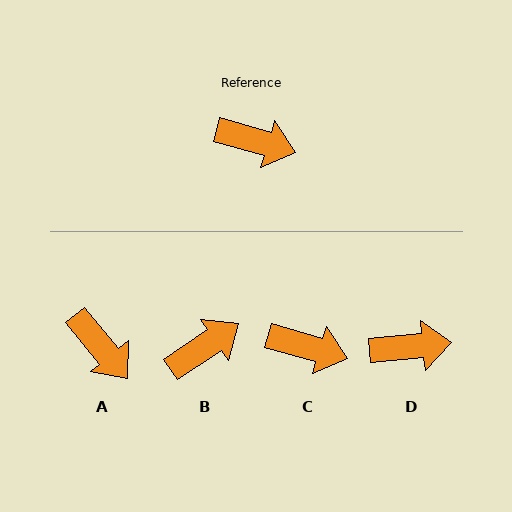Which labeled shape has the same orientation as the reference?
C.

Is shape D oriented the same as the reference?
No, it is off by about 21 degrees.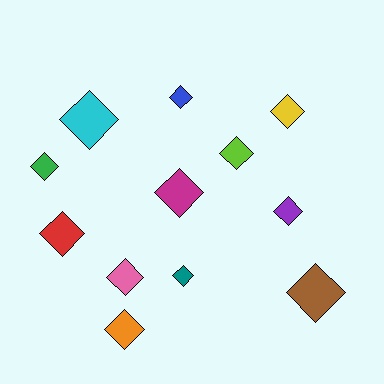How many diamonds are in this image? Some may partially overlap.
There are 12 diamonds.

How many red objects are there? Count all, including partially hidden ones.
There is 1 red object.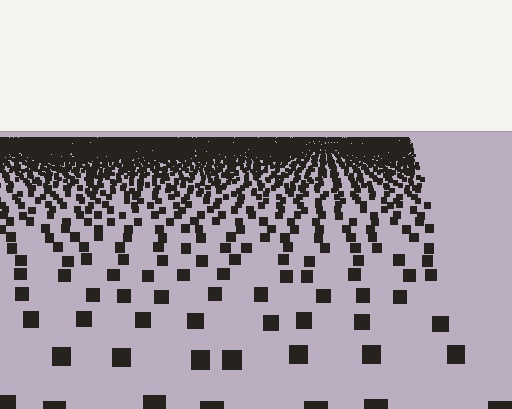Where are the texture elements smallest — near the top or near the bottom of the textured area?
Near the top.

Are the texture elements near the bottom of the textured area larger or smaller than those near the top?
Larger. Near the bottom, elements are closer to the viewer and appear at a bigger on-screen size.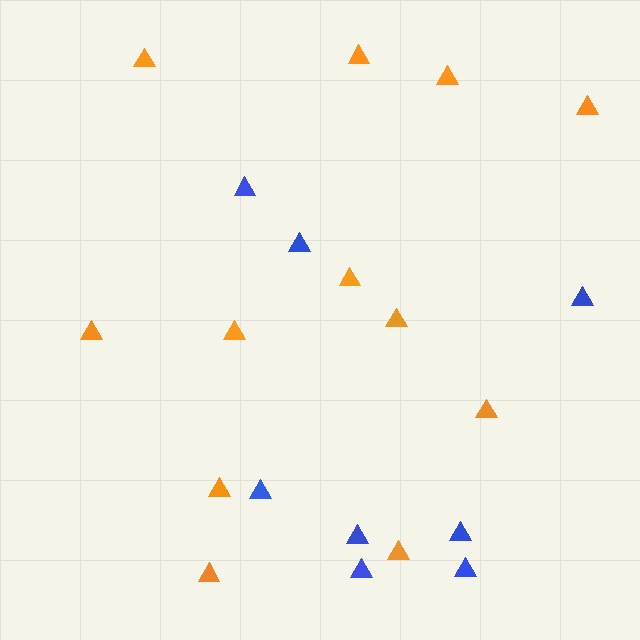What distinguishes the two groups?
There are 2 groups: one group of orange triangles (12) and one group of blue triangles (8).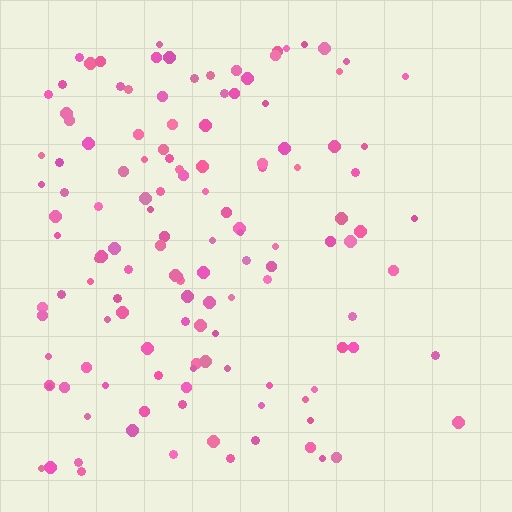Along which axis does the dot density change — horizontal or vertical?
Horizontal.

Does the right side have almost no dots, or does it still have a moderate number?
Still a moderate number, just noticeably fewer than the left.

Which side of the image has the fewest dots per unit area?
The right.